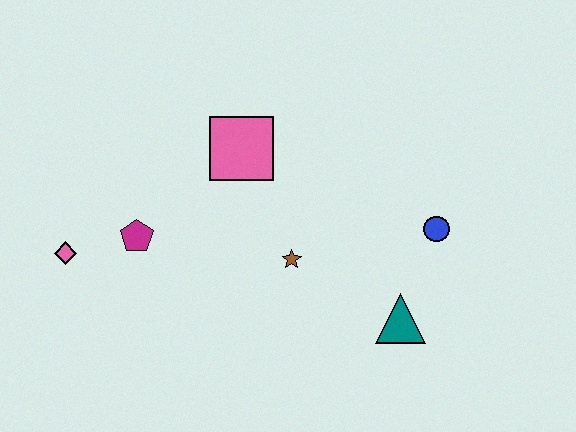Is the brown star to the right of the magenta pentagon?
Yes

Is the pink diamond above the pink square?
No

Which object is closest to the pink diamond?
The magenta pentagon is closest to the pink diamond.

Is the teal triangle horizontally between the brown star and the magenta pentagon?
No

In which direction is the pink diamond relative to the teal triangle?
The pink diamond is to the left of the teal triangle.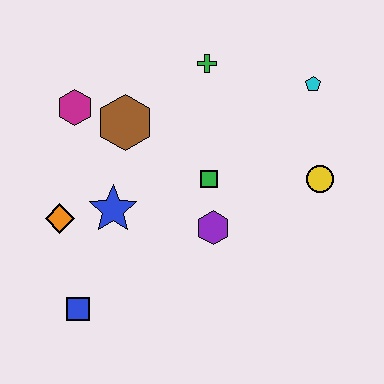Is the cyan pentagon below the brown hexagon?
No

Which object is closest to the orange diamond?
The blue star is closest to the orange diamond.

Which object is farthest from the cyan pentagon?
The blue square is farthest from the cyan pentagon.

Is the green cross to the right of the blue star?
Yes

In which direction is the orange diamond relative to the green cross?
The orange diamond is below the green cross.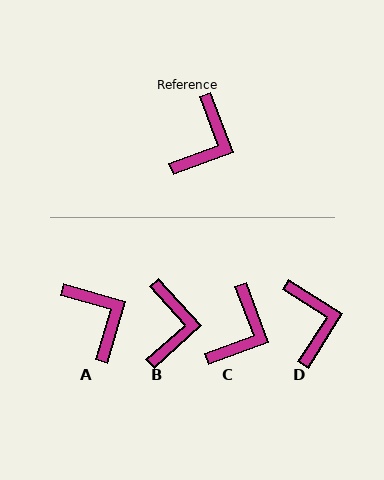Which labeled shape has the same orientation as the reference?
C.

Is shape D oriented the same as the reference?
No, it is off by about 37 degrees.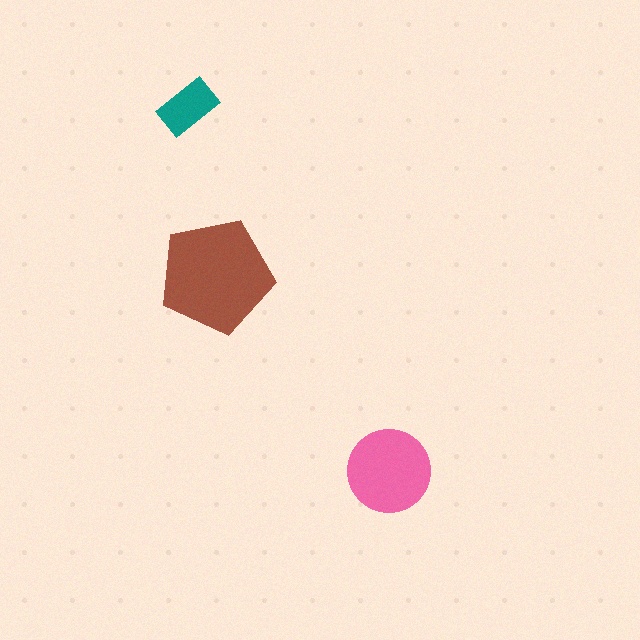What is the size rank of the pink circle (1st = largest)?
2nd.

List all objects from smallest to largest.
The teal rectangle, the pink circle, the brown pentagon.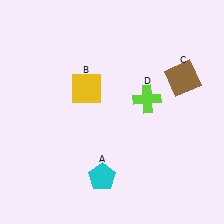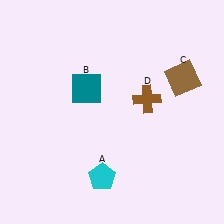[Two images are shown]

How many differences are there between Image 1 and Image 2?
There are 2 differences between the two images.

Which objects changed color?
B changed from yellow to teal. D changed from lime to brown.